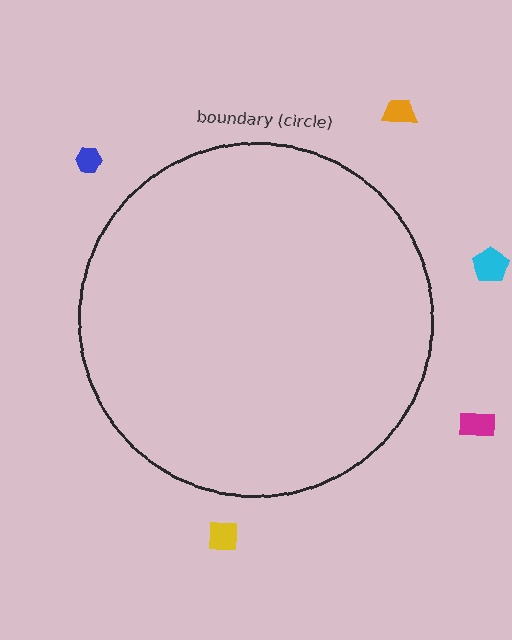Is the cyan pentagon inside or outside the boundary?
Outside.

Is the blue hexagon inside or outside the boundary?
Outside.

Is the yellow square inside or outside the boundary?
Outside.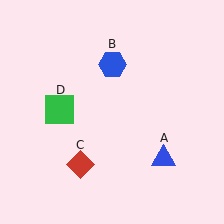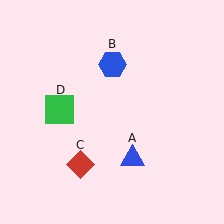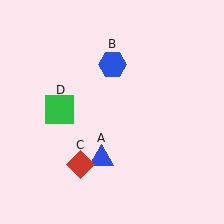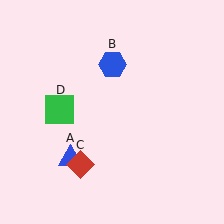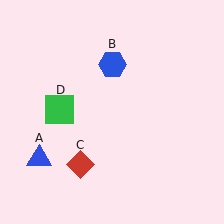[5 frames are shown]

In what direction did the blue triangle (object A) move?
The blue triangle (object A) moved left.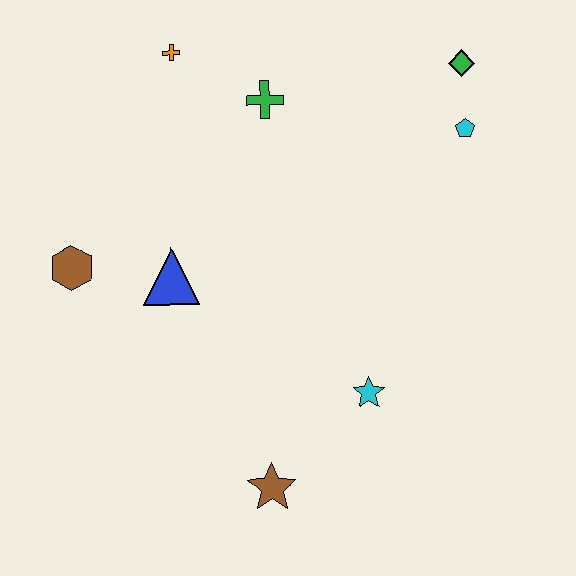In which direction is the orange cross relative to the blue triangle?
The orange cross is above the blue triangle.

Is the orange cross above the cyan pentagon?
Yes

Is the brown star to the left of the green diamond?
Yes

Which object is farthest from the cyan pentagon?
The brown hexagon is farthest from the cyan pentagon.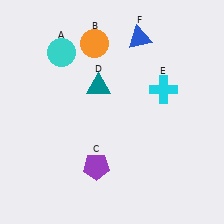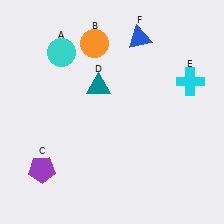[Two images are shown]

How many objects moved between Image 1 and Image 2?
2 objects moved between the two images.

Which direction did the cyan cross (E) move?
The cyan cross (E) moved right.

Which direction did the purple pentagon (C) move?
The purple pentagon (C) moved left.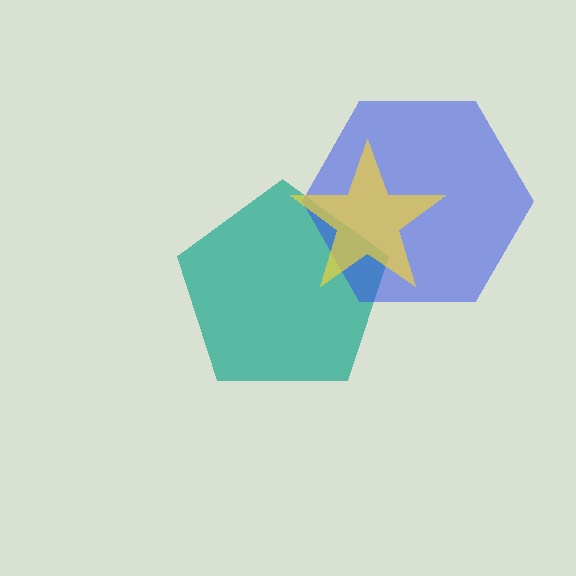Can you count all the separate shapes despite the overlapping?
Yes, there are 3 separate shapes.